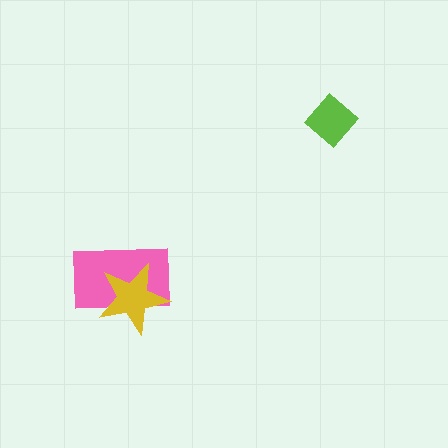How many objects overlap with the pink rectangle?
1 object overlaps with the pink rectangle.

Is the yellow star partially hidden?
No, no other shape covers it.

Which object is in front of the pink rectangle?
The yellow star is in front of the pink rectangle.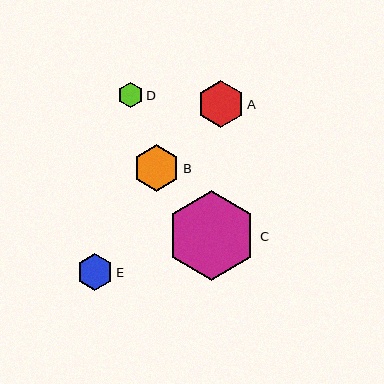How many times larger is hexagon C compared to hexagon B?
Hexagon C is approximately 1.9 times the size of hexagon B.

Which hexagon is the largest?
Hexagon C is the largest with a size of approximately 90 pixels.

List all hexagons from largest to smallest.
From largest to smallest: C, B, A, E, D.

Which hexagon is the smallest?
Hexagon D is the smallest with a size of approximately 25 pixels.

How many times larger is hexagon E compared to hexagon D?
Hexagon E is approximately 1.5 times the size of hexagon D.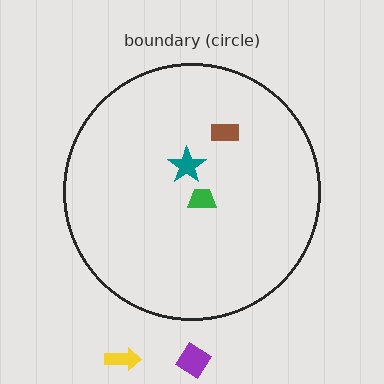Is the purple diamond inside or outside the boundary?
Outside.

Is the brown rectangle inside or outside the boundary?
Inside.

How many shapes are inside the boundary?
3 inside, 2 outside.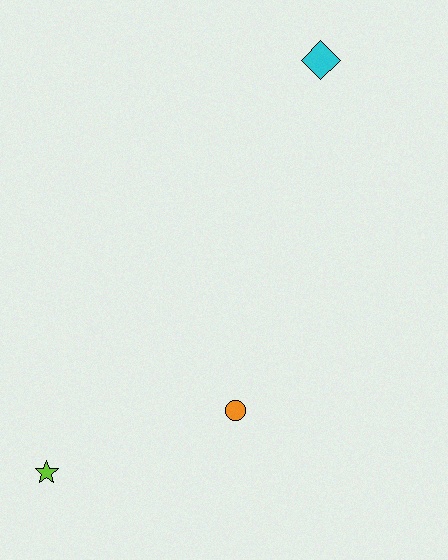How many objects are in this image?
There are 3 objects.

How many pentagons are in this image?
There are no pentagons.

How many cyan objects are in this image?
There is 1 cyan object.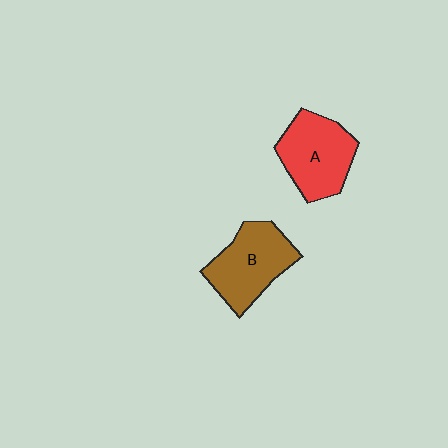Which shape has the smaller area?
Shape A (red).